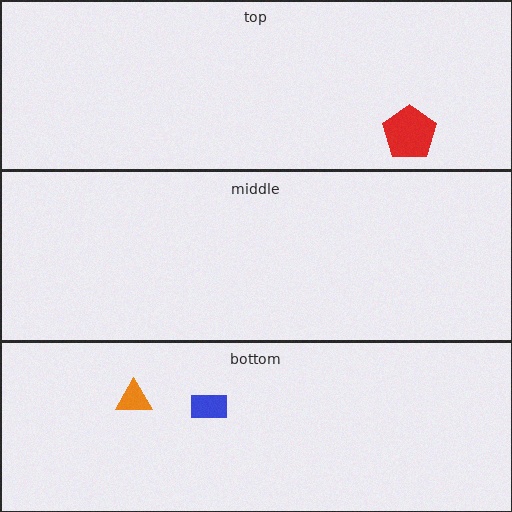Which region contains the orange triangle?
The bottom region.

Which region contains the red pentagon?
The top region.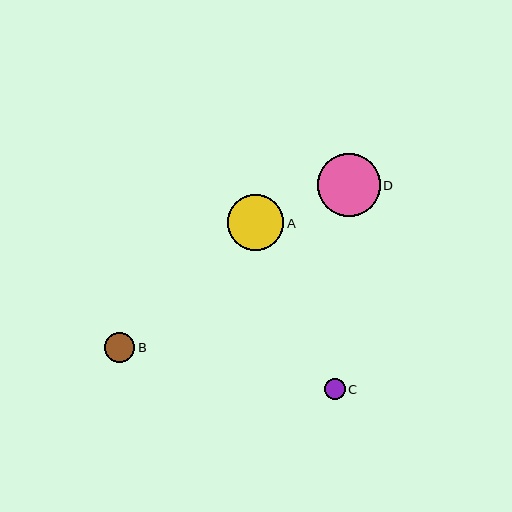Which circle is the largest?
Circle D is the largest with a size of approximately 62 pixels.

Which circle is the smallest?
Circle C is the smallest with a size of approximately 21 pixels.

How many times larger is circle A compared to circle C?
Circle A is approximately 2.7 times the size of circle C.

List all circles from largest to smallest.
From largest to smallest: D, A, B, C.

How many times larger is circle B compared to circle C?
Circle B is approximately 1.5 times the size of circle C.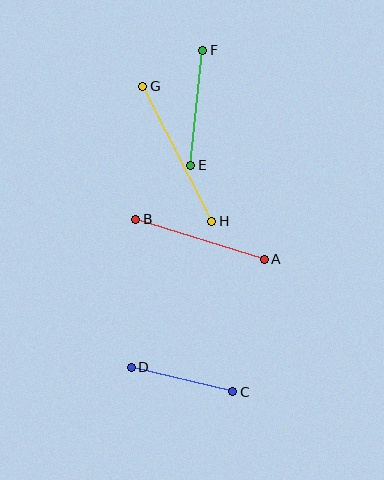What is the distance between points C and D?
The distance is approximately 104 pixels.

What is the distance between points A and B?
The distance is approximately 135 pixels.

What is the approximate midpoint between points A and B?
The midpoint is at approximately (200, 239) pixels.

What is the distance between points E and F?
The distance is approximately 115 pixels.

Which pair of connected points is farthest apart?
Points G and H are farthest apart.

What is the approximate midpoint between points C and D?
The midpoint is at approximately (182, 380) pixels.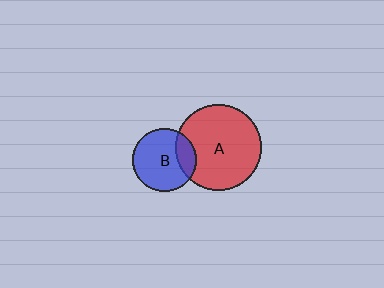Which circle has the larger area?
Circle A (red).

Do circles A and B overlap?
Yes.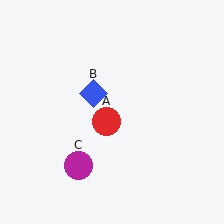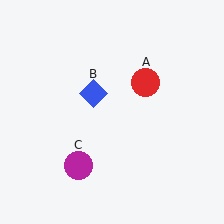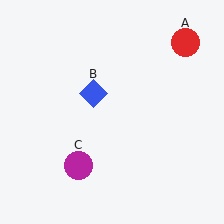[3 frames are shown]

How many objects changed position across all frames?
1 object changed position: red circle (object A).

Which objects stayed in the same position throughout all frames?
Blue diamond (object B) and magenta circle (object C) remained stationary.